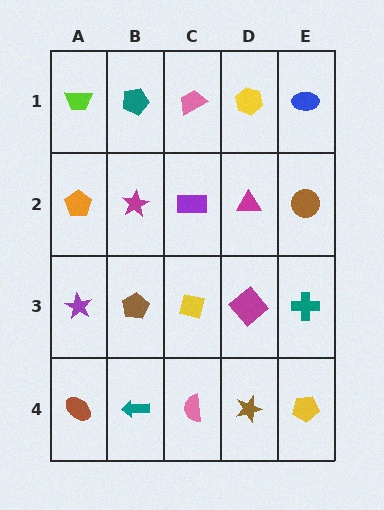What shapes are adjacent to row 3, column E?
A brown circle (row 2, column E), a yellow pentagon (row 4, column E), a magenta diamond (row 3, column D).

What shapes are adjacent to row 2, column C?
A pink trapezoid (row 1, column C), a yellow square (row 3, column C), a magenta star (row 2, column B), a magenta triangle (row 2, column D).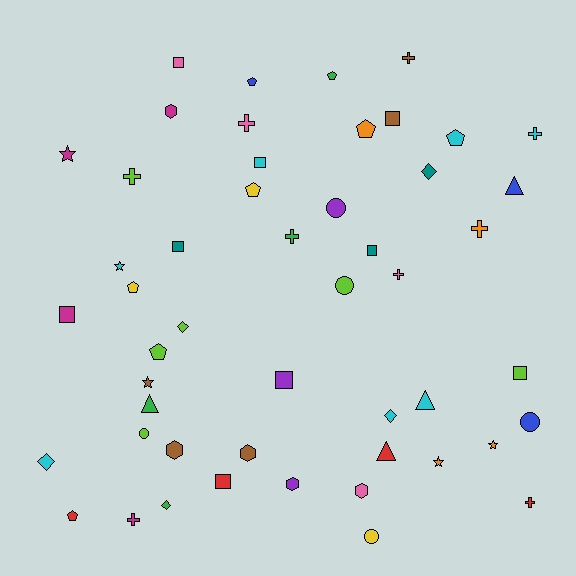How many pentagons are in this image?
There are 8 pentagons.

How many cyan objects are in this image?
There are 7 cyan objects.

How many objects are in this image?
There are 50 objects.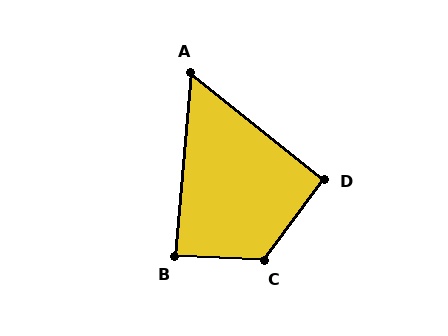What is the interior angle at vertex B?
Approximately 88 degrees (approximately right).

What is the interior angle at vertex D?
Approximately 92 degrees (approximately right).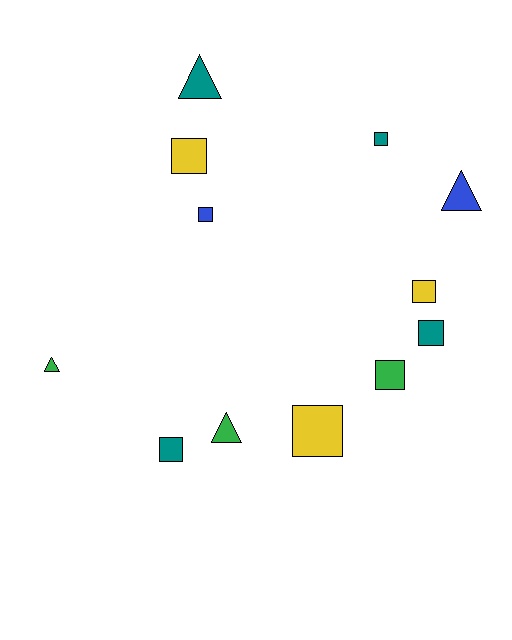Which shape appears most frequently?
Square, with 8 objects.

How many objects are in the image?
There are 12 objects.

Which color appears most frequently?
Teal, with 4 objects.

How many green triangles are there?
There are 2 green triangles.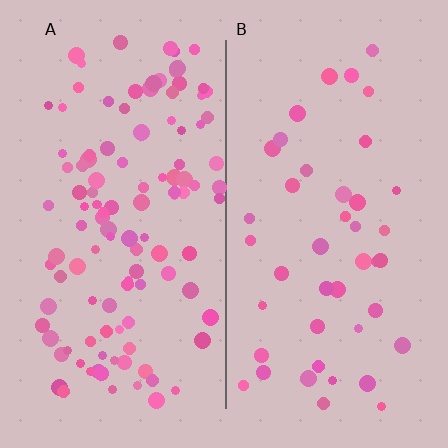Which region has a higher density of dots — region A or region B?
A (the left).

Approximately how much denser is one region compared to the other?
Approximately 2.6× — region A over region B.